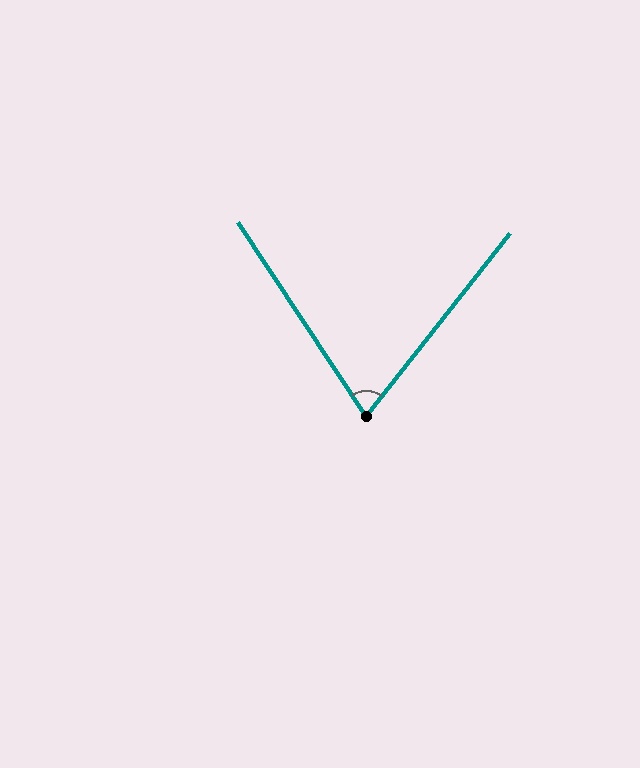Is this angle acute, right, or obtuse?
It is acute.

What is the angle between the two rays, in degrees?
Approximately 72 degrees.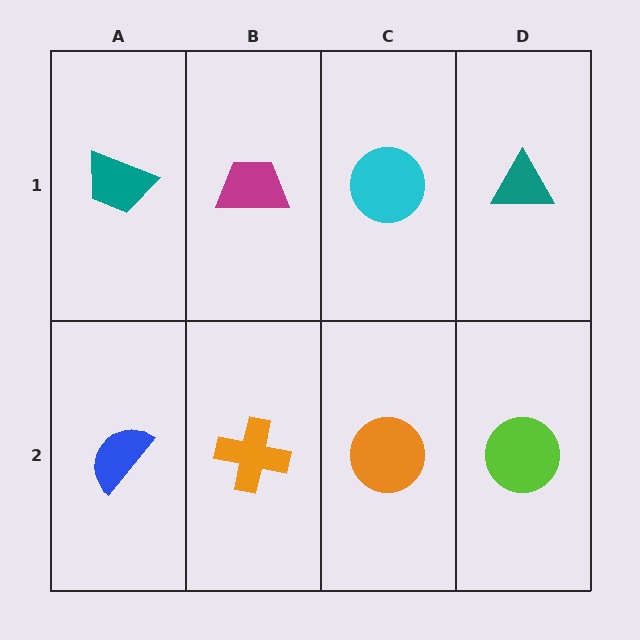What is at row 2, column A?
A blue semicircle.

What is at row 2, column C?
An orange circle.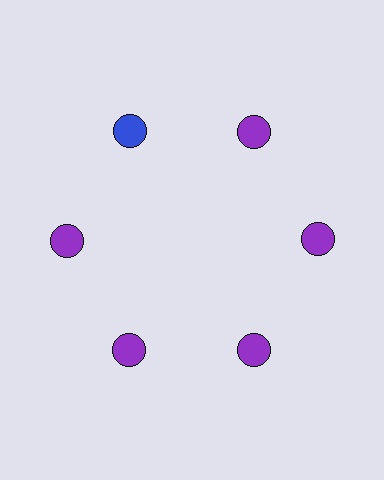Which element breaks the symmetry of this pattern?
The blue circle at roughly the 11 o'clock position breaks the symmetry. All other shapes are purple circles.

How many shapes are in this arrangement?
There are 6 shapes arranged in a ring pattern.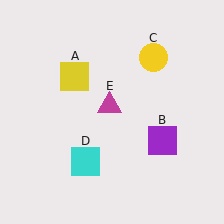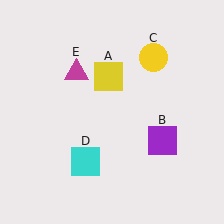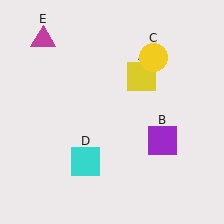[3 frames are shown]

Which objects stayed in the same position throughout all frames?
Purple square (object B) and yellow circle (object C) and cyan square (object D) remained stationary.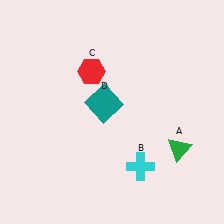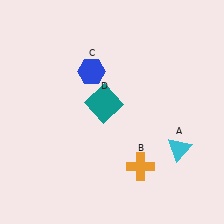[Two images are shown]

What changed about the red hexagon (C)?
In Image 1, C is red. In Image 2, it changed to blue.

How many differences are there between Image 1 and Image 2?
There are 3 differences between the two images.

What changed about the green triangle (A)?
In Image 1, A is green. In Image 2, it changed to cyan.